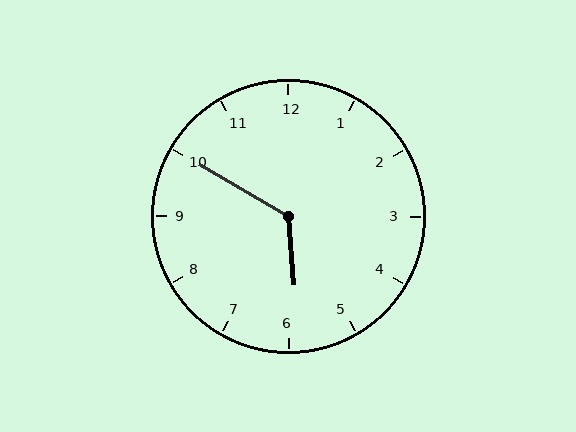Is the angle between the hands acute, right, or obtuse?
It is obtuse.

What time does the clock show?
5:50.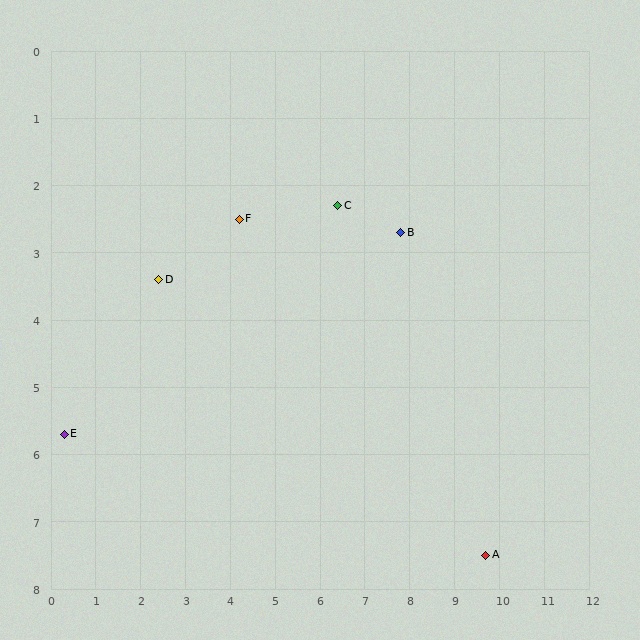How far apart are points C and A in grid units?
Points C and A are about 6.2 grid units apart.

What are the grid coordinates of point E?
Point E is at approximately (0.3, 5.7).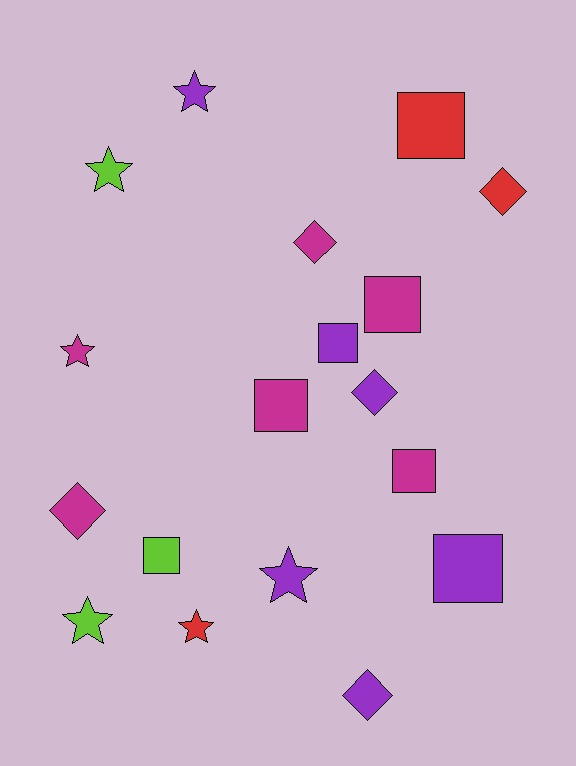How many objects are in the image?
There are 18 objects.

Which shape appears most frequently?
Square, with 7 objects.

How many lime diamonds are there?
There are no lime diamonds.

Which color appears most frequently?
Magenta, with 6 objects.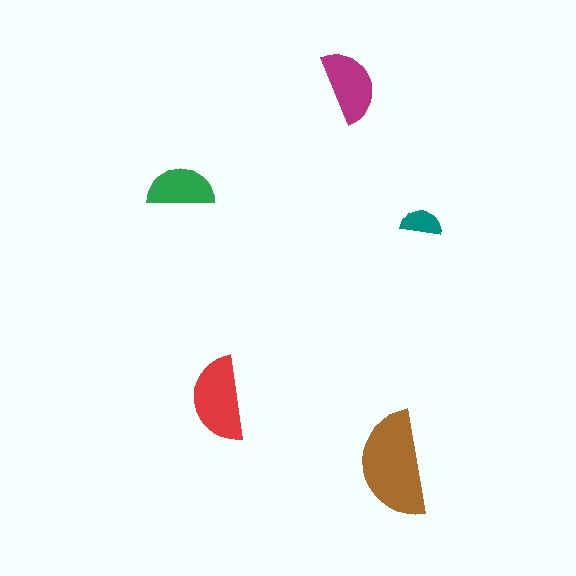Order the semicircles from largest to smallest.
the brown one, the red one, the magenta one, the green one, the teal one.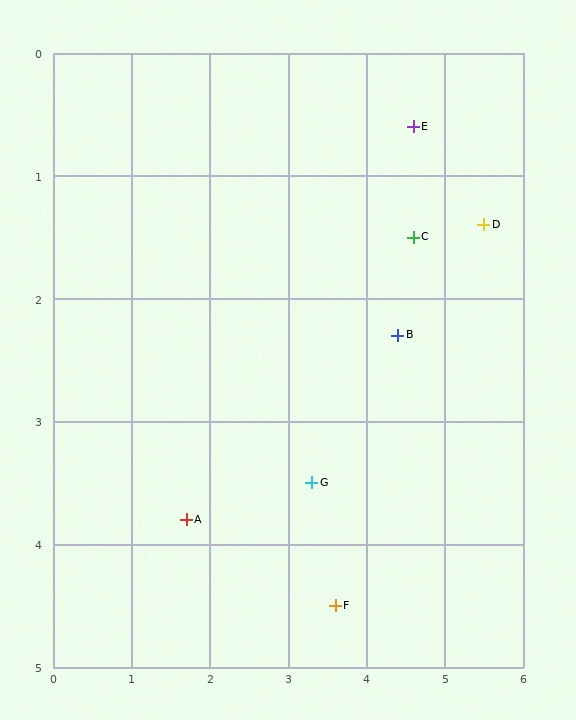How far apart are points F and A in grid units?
Points F and A are about 2.0 grid units apart.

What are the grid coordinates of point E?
Point E is at approximately (4.6, 0.6).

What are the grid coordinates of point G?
Point G is at approximately (3.3, 3.5).